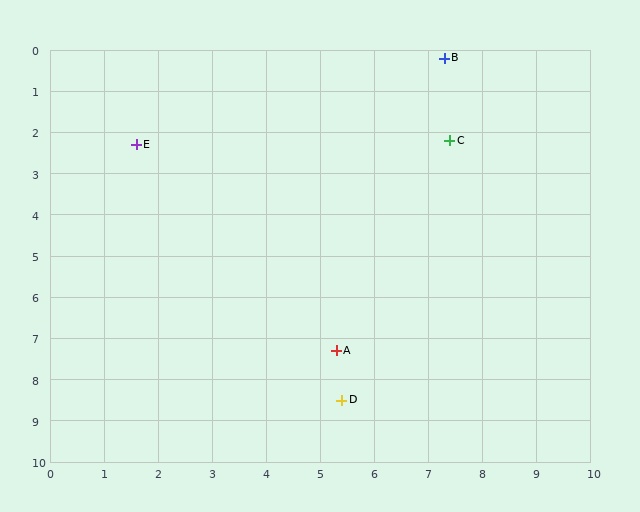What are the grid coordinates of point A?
Point A is at approximately (5.3, 7.3).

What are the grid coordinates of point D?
Point D is at approximately (5.4, 8.5).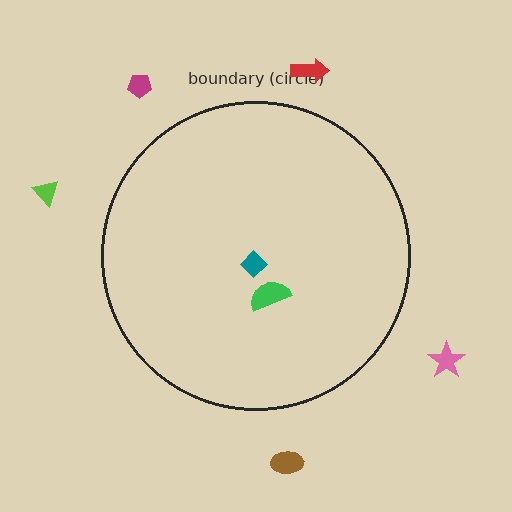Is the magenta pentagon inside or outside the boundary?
Outside.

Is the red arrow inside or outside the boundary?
Outside.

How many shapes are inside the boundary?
2 inside, 5 outside.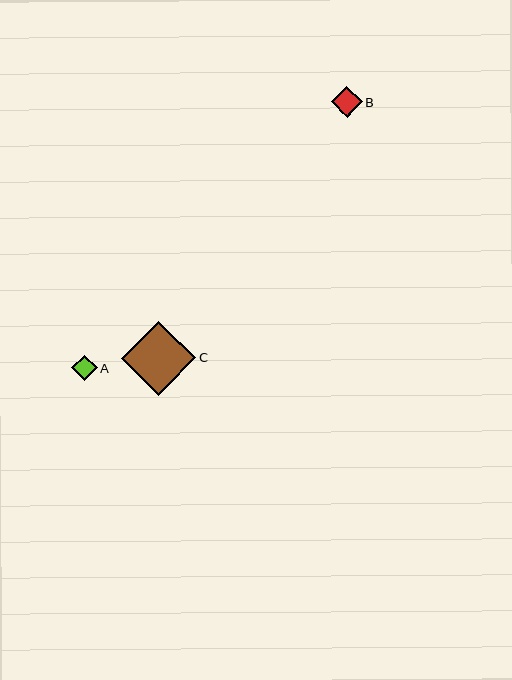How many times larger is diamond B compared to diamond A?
Diamond B is approximately 1.2 times the size of diamond A.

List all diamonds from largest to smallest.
From largest to smallest: C, B, A.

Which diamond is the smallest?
Diamond A is the smallest with a size of approximately 25 pixels.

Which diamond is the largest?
Diamond C is the largest with a size of approximately 74 pixels.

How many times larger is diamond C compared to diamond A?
Diamond C is approximately 2.9 times the size of diamond A.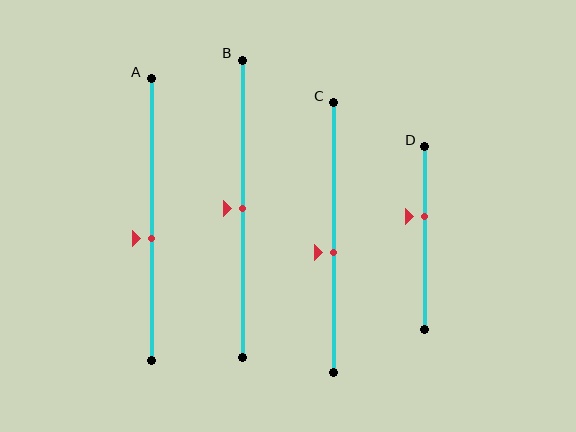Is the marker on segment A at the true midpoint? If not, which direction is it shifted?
No, the marker on segment A is shifted downward by about 7% of the segment length.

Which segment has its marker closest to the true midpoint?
Segment B has its marker closest to the true midpoint.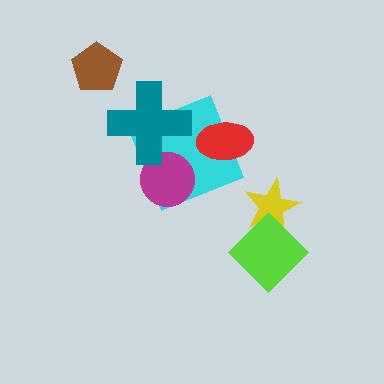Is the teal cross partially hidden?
No, no other shape covers it.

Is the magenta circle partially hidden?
Yes, it is partially covered by another shape.